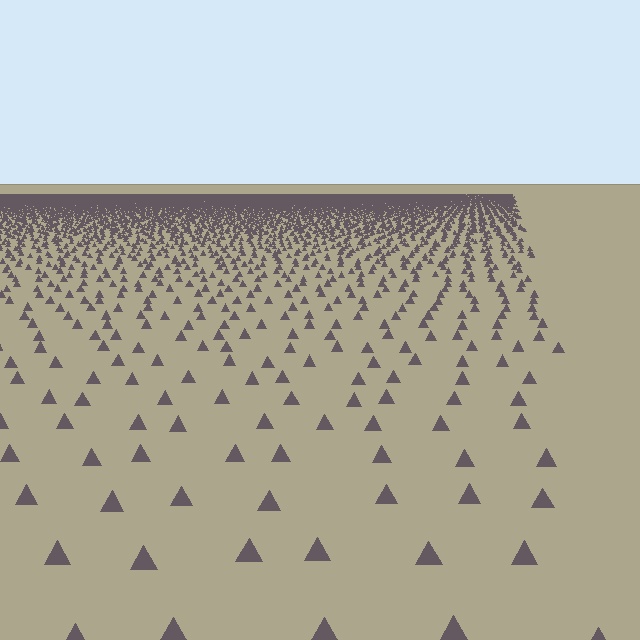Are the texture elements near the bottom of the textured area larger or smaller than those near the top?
Larger. Near the bottom, elements are closer to the viewer and appear at a bigger on-screen size.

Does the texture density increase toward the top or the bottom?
Density increases toward the top.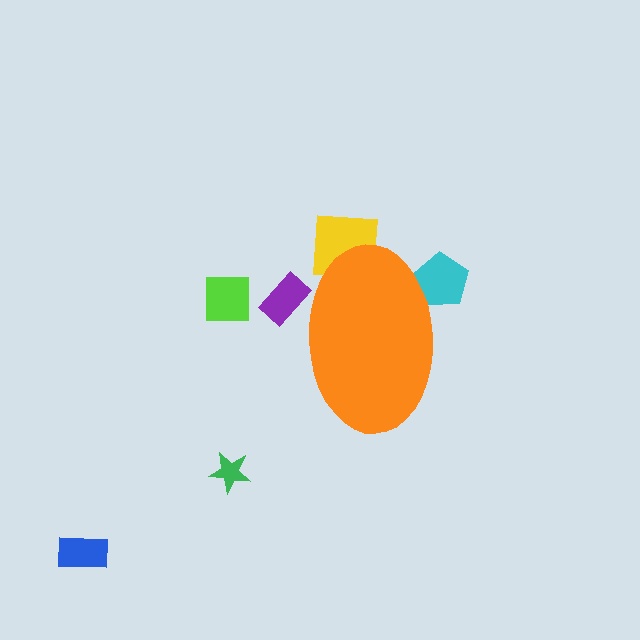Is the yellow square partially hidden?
Yes, the yellow square is partially hidden behind the orange ellipse.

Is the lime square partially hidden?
No, the lime square is fully visible.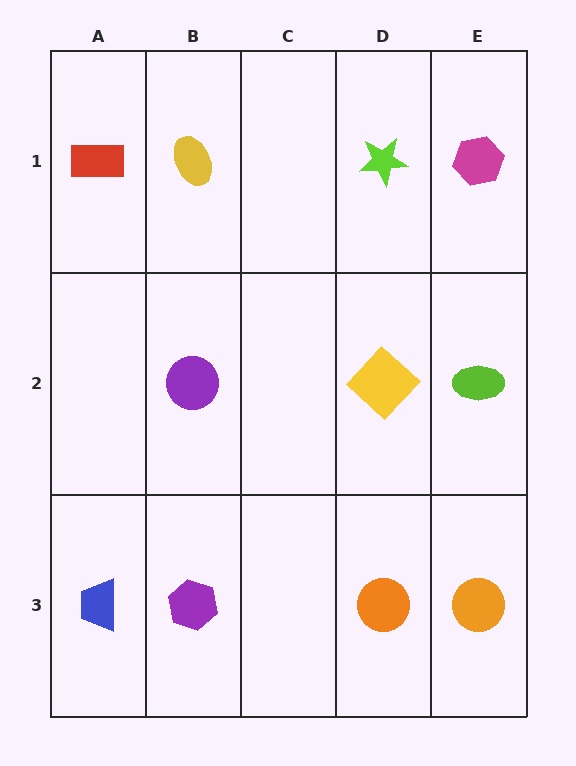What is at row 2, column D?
A yellow diamond.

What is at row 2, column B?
A purple circle.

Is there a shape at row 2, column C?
No, that cell is empty.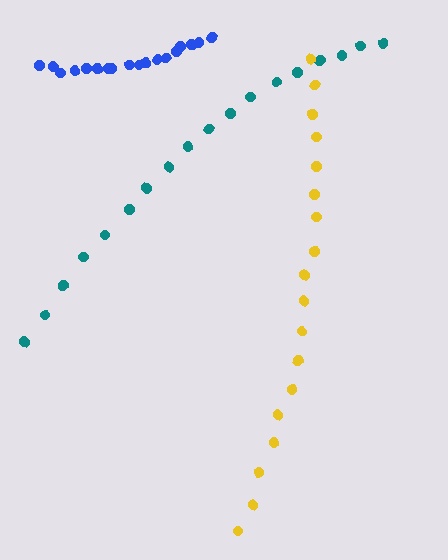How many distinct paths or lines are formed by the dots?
There are 3 distinct paths.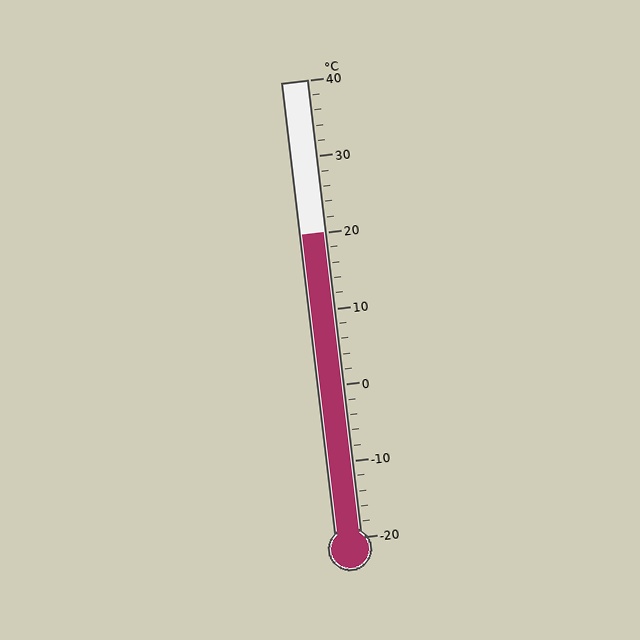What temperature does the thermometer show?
The thermometer shows approximately 20°C.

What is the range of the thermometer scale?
The thermometer scale ranges from -20°C to 40°C.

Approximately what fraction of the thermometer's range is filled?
The thermometer is filled to approximately 65% of its range.